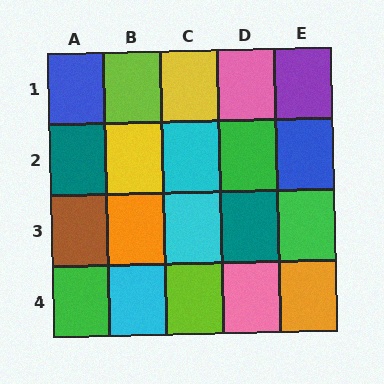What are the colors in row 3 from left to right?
Brown, orange, cyan, teal, green.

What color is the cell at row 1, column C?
Yellow.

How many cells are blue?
2 cells are blue.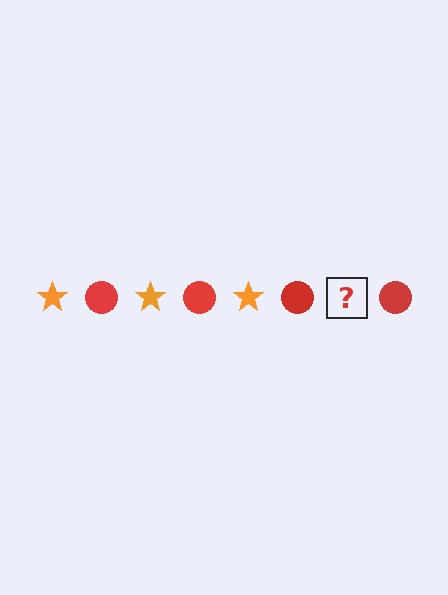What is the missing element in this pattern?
The missing element is an orange star.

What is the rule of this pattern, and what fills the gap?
The rule is that the pattern alternates between orange star and red circle. The gap should be filled with an orange star.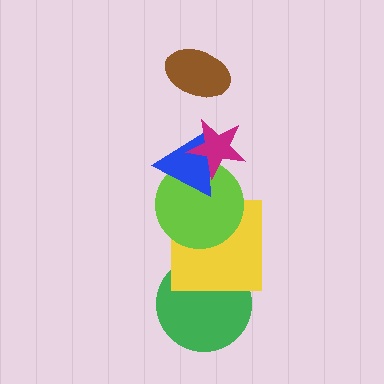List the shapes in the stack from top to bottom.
From top to bottom: the brown ellipse, the magenta star, the blue triangle, the lime circle, the yellow square, the green circle.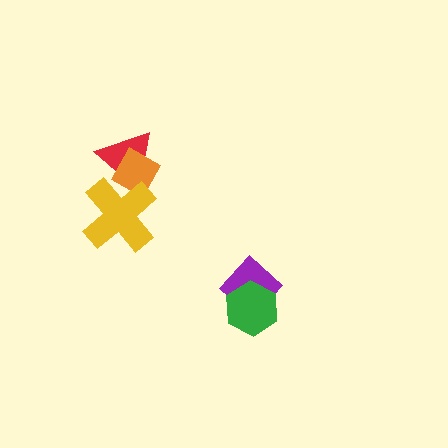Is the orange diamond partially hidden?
Yes, it is partially covered by another shape.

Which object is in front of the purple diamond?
The green hexagon is in front of the purple diamond.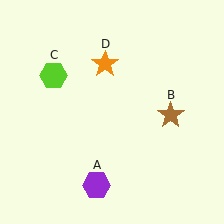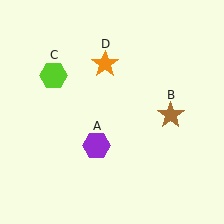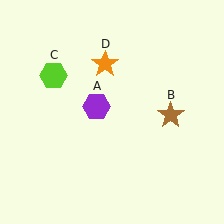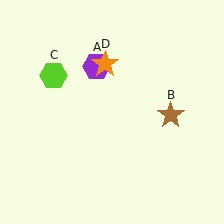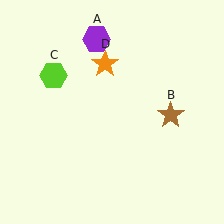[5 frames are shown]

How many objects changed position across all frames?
1 object changed position: purple hexagon (object A).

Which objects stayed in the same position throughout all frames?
Brown star (object B) and lime hexagon (object C) and orange star (object D) remained stationary.